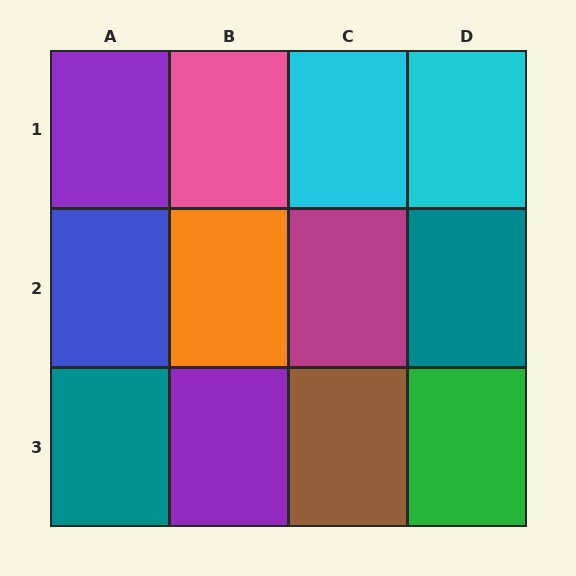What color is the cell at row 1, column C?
Cyan.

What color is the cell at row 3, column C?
Brown.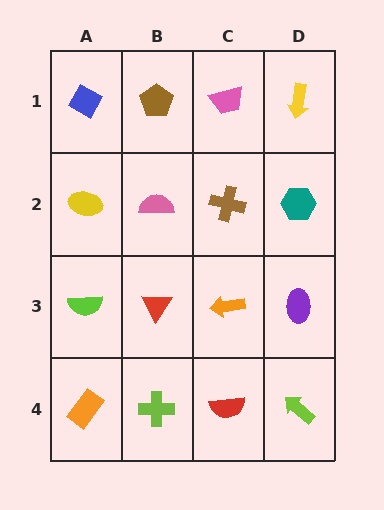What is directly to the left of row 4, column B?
An orange rectangle.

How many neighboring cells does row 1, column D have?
2.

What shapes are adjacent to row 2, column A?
A blue diamond (row 1, column A), a lime semicircle (row 3, column A), a pink semicircle (row 2, column B).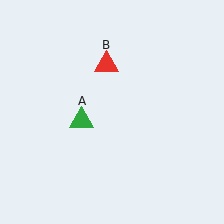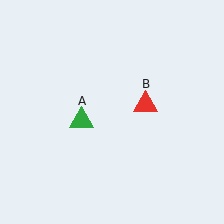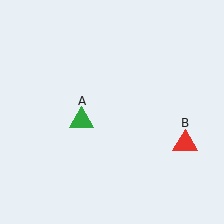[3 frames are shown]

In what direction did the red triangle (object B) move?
The red triangle (object B) moved down and to the right.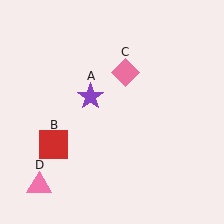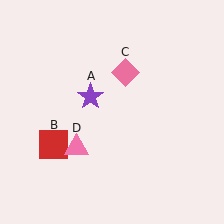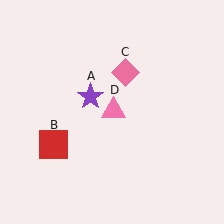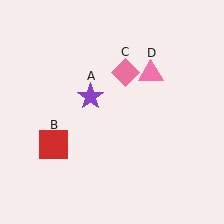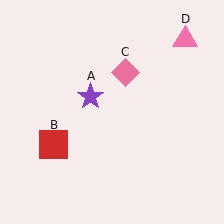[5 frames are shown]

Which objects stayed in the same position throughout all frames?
Purple star (object A) and red square (object B) and pink diamond (object C) remained stationary.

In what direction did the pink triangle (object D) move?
The pink triangle (object D) moved up and to the right.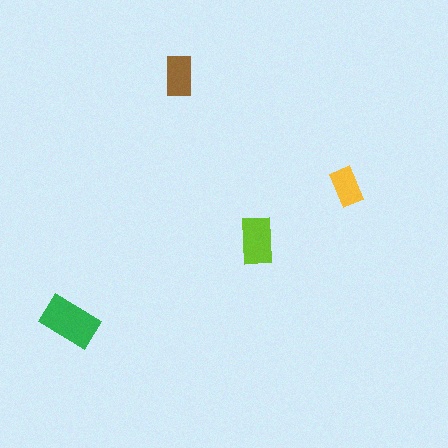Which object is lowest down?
The green rectangle is bottommost.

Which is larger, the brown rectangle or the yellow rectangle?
The brown one.